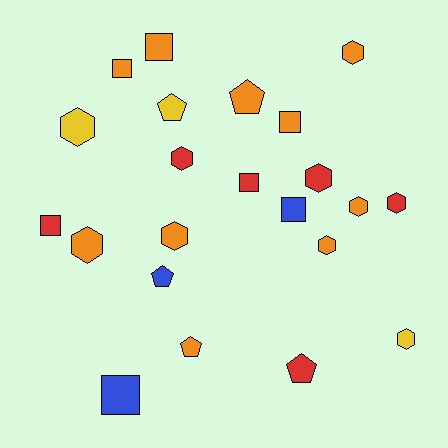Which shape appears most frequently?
Hexagon, with 10 objects.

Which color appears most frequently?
Orange, with 10 objects.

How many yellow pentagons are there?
There is 1 yellow pentagon.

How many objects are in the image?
There are 22 objects.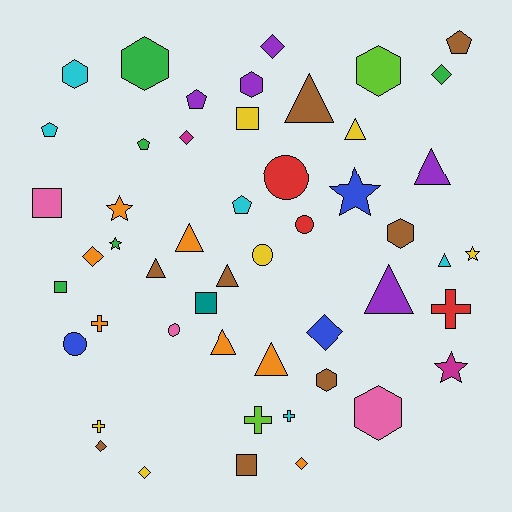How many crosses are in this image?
There are 5 crosses.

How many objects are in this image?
There are 50 objects.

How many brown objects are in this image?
There are 8 brown objects.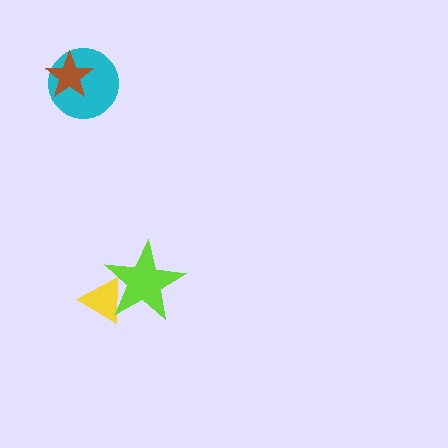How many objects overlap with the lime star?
1 object overlaps with the lime star.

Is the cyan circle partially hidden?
Yes, it is partially covered by another shape.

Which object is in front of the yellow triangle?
The lime star is in front of the yellow triangle.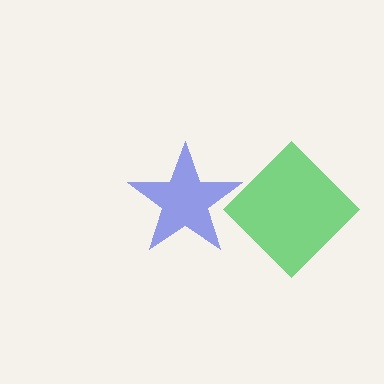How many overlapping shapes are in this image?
There are 2 overlapping shapes in the image.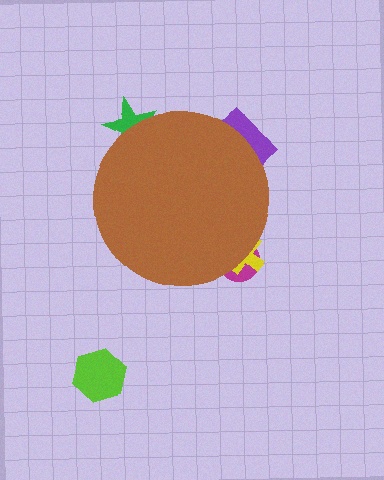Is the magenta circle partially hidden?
Yes, the magenta circle is partially hidden behind the brown circle.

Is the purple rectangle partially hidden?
Yes, the purple rectangle is partially hidden behind the brown circle.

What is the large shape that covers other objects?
A brown circle.